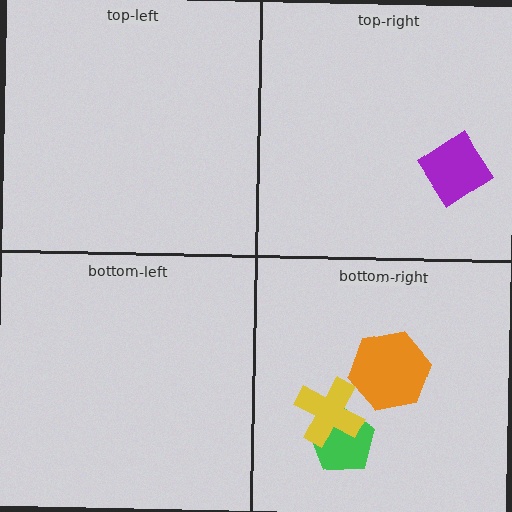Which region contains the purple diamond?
The top-right region.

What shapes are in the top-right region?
The purple diamond.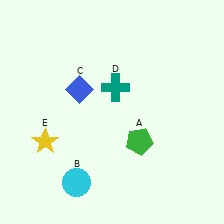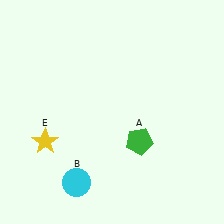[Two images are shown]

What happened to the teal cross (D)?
The teal cross (D) was removed in Image 2. It was in the top-right area of Image 1.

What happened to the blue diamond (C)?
The blue diamond (C) was removed in Image 2. It was in the top-left area of Image 1.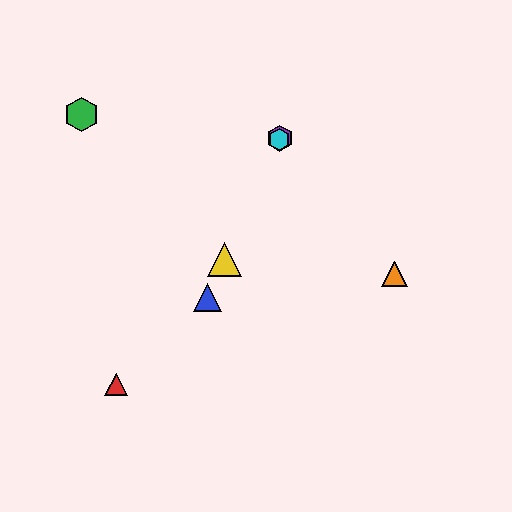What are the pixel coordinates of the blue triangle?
The blue triangle is at (208, 297).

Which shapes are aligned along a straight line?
The blue triangle, the yellow triangle, the purple hexagon, the cyan hexagon are aligned along a straight line.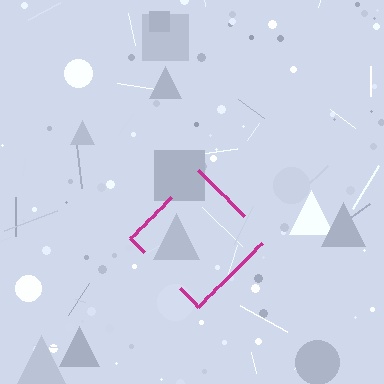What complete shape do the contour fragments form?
The contour fragments form a diamond.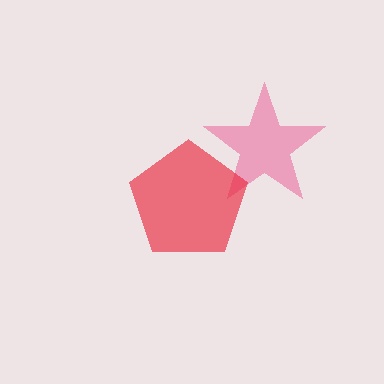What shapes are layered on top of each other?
The layered shapes are: a pink star, a red pentagon.